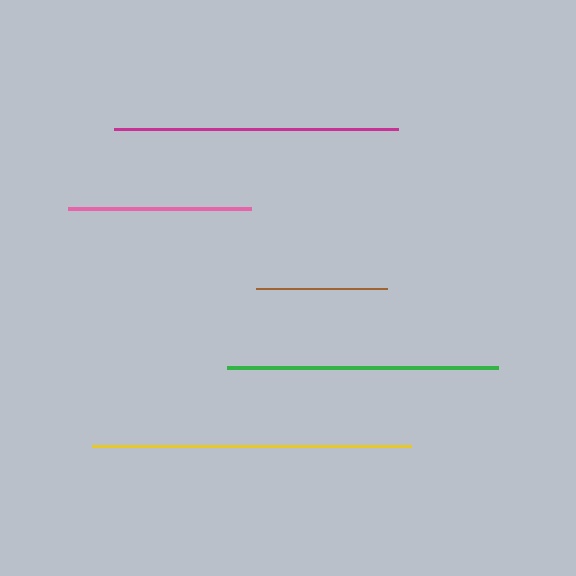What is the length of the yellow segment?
The yellow segment is approximately 319 pixels long.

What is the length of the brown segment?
The brown segment is approximately 130 pixels long.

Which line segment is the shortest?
The brown line is the shortest at approximately 130 pixels.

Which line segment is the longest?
The yellow line is the longest at approximately 319 pixels.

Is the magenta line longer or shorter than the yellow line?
The yellow line is longer than the magenta line.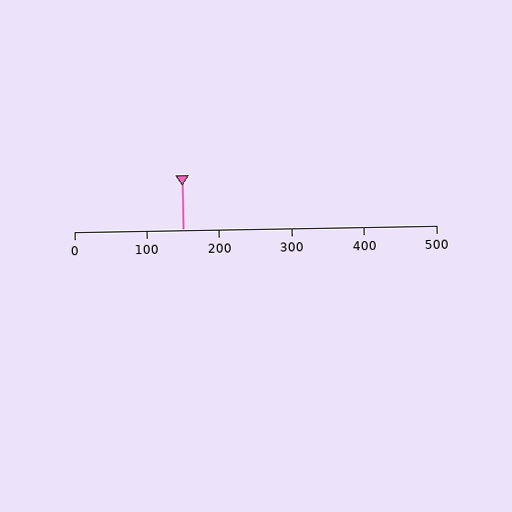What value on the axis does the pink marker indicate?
The marker indicates approximately 150.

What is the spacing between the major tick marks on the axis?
The major ticks are spaced 100 apart.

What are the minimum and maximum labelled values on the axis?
The axis runs from 0 to 500.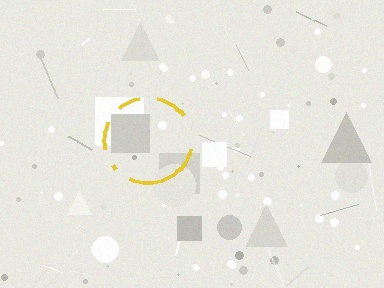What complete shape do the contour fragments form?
The contour fragments form a circle.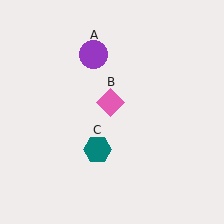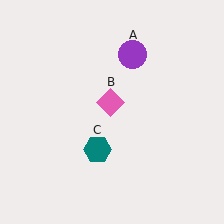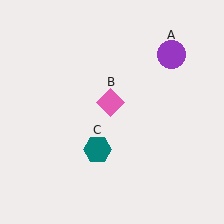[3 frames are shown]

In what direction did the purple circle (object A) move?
The purple circle (object A) moved right.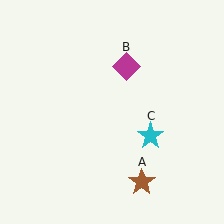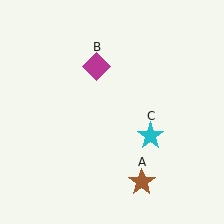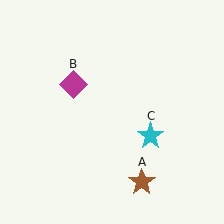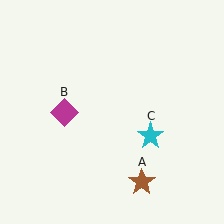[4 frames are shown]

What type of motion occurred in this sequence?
The magenta diamond (object B) rotated counterclockwise around the center of the scene.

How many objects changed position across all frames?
1 object changed position: magenta diamond (object B).